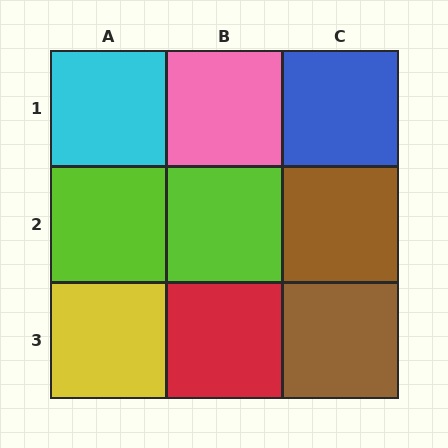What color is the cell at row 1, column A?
Cyan.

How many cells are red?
1 cell is red.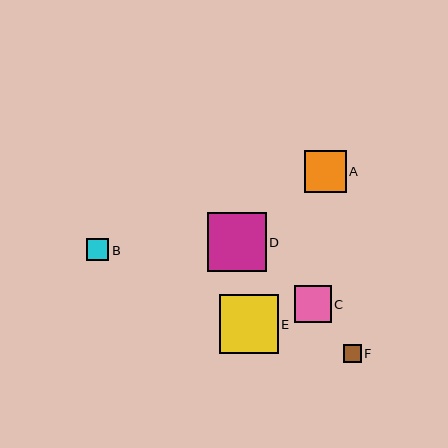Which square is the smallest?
Square F is the smallest with a size of approximately 18 pixels.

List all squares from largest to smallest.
From largest to smallest: D, E, A, C, B, F.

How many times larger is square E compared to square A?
Square E is approximately 1.4 times the size of square A.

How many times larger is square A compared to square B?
Square A is approximately 1.9 times the size of square B.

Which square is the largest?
Square D is the largest with a size of approximately 59 pixels.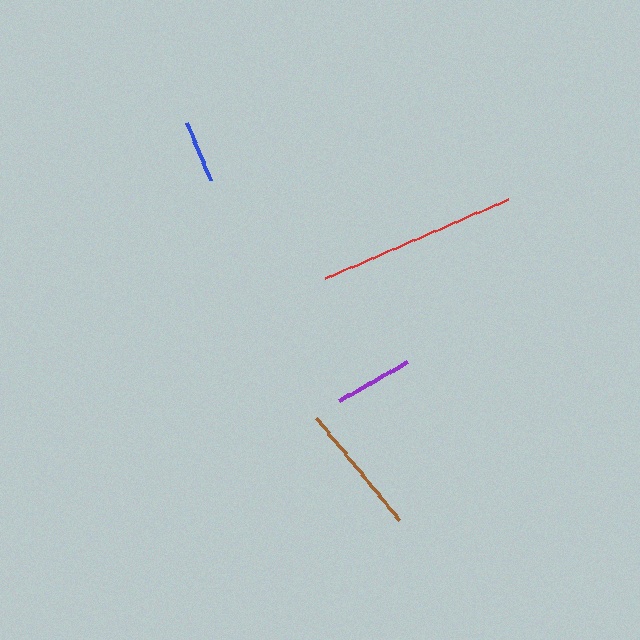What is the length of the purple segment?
The purple segment is approximately 79 pixels long.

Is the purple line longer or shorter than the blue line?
The purple line is longer than the blue line.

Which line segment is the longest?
The red line is the longest at approximately 200 pixels.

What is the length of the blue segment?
The blue segment is approximately 62 pixels long.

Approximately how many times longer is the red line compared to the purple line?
The red line is approximately 2.5 times the length of the purple line.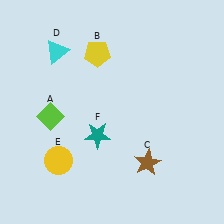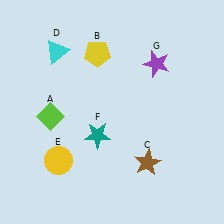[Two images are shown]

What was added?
A purple star (G) was added in Image 2.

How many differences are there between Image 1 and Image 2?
There is 1 difference between the two images.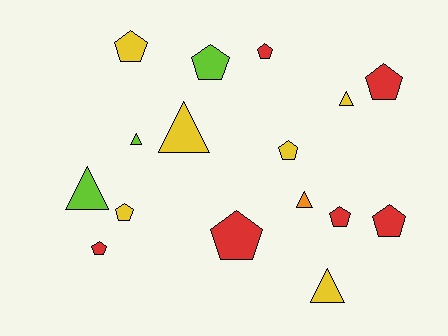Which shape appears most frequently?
Pentagon, with 10 objects.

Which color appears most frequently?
Yellow, with 6 objects.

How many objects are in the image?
There are 16 objects.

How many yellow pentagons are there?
There are 3 yellow pentagons.